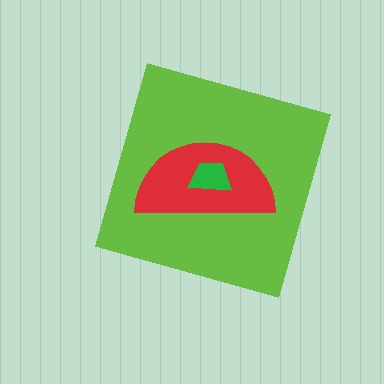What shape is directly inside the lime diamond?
The red semicircle.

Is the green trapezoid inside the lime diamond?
Yes.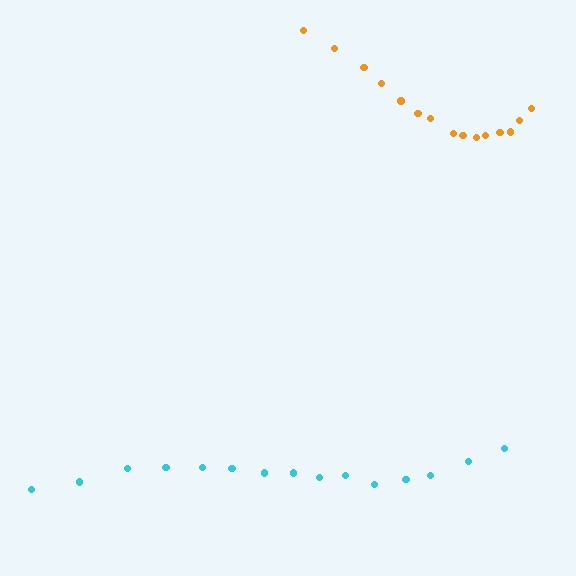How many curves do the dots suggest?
There are 2 distinct paths.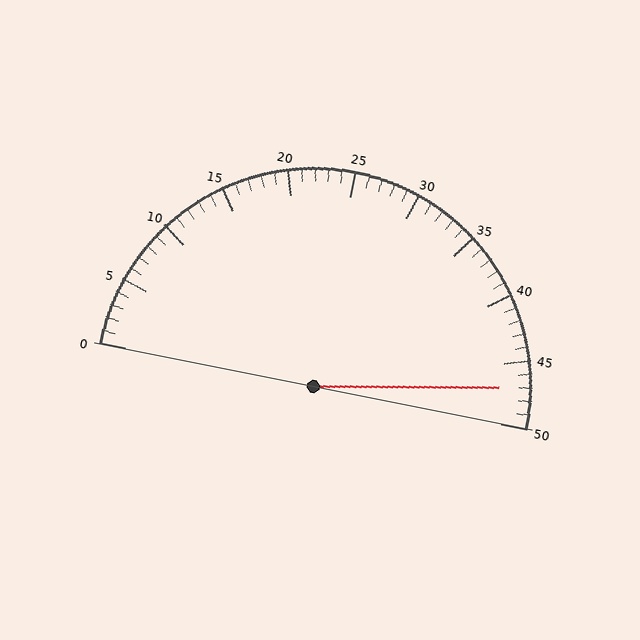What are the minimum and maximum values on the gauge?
The gauge ranges from 0 to 50.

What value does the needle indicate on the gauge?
The needle indicates approximately 47.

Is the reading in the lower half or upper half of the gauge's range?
The reading is in the upper half of the range (0 to 50).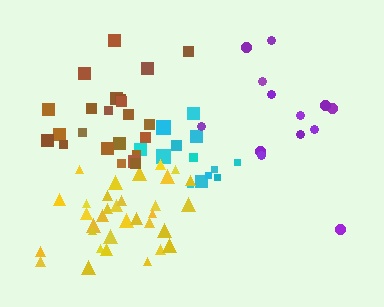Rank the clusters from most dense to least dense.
cyan, yellow, brown, purple.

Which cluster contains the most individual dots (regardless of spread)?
Yellow (33).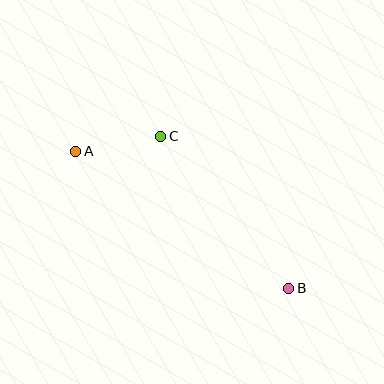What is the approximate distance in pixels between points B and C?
The distance between B and C is approximately 198 pixels.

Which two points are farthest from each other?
Points A and B are farthest from each other.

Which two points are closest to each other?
Points A and C are closest to each other.